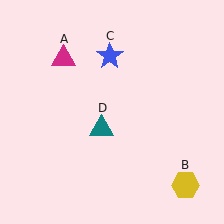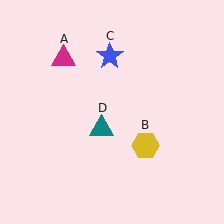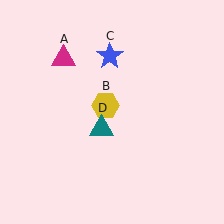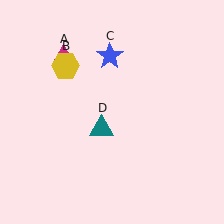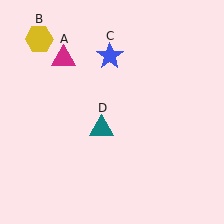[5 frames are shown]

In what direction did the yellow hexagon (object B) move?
The yellow hexagon (object B) moved up and to the left.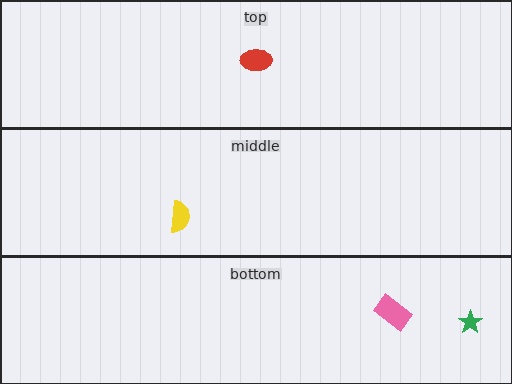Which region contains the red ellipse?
The top region.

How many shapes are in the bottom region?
2.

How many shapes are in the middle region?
1.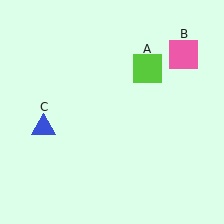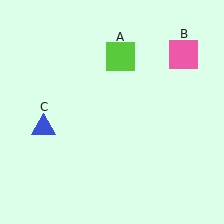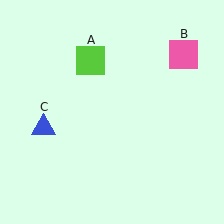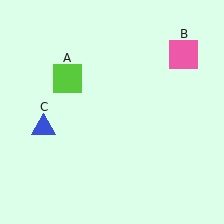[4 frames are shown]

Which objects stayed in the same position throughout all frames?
Pink square (object B) and blue triangle (object C) remained stationary.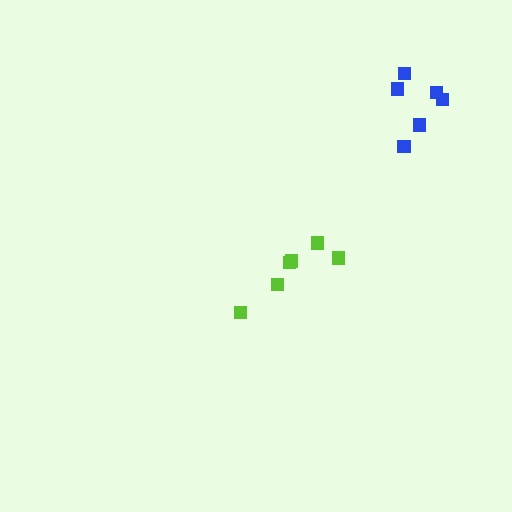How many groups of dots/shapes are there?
There are 2 groups.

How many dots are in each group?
Group 1: 6 dots, Group 2: 6 dots (12 total).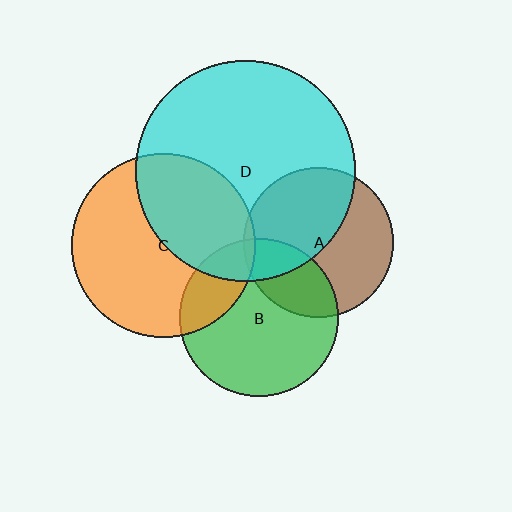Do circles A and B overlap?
Yes.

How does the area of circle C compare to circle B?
Approximately 1.3 times.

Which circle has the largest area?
Circle D (cyan).